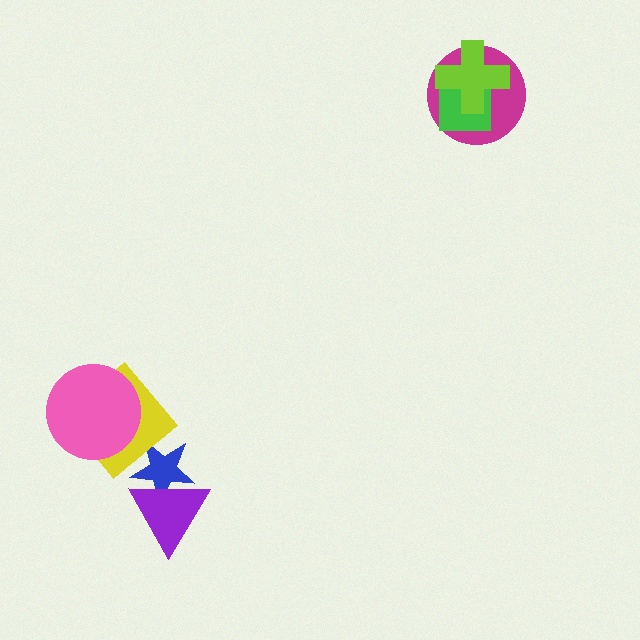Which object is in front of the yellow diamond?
The pink circle is in front of the yellow diamond.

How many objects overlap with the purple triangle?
1 object overlaps with the purple triangle.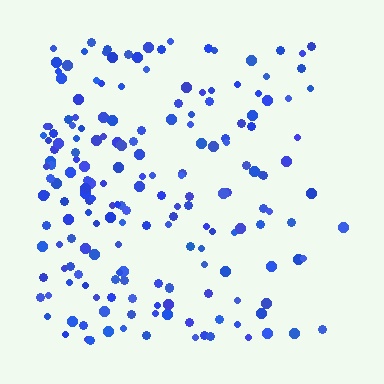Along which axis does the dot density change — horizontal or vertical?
Horizontal.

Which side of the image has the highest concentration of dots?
The left.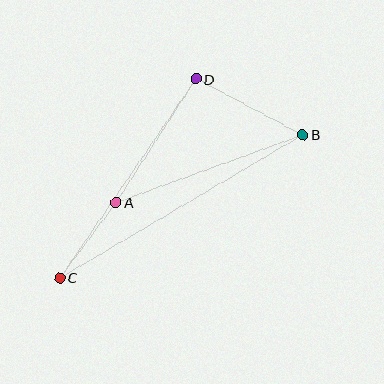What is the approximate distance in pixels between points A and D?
The distance between A and D is approximately 147 pixels.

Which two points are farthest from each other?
Points B and C are farthest from each other.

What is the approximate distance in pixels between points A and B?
The distance between A and B is approximately 199 pixels.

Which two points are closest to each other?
Points A and C are closest to each other.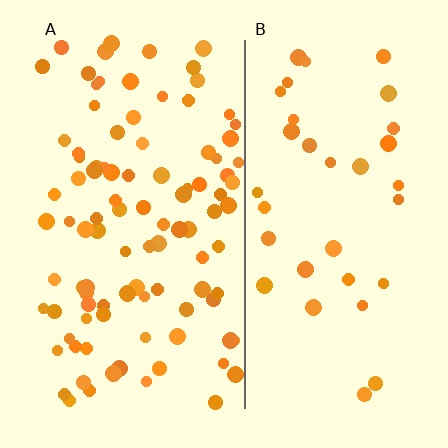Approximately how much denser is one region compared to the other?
Approximately 2.8× — region A over region B.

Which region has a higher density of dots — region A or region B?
A (the left).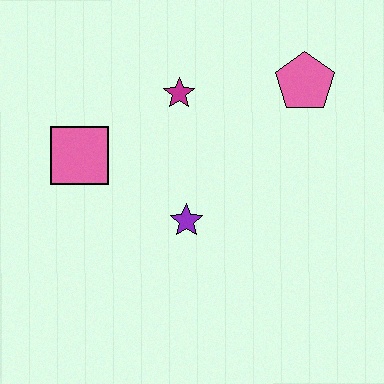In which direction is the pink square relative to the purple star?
The pink square is to the left of the purple star.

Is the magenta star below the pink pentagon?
Yes